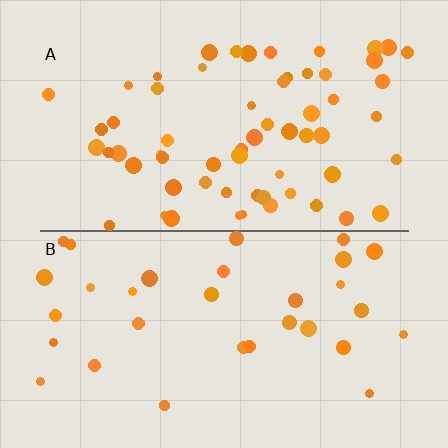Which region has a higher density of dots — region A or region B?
A (the top).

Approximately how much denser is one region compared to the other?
Approximately 2.0× — region A over region B.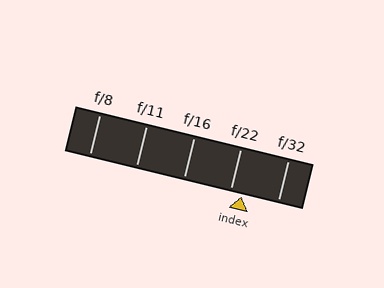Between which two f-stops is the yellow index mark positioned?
The index mark is between f/22 and f/32.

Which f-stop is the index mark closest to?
The index mark is closest to f/22.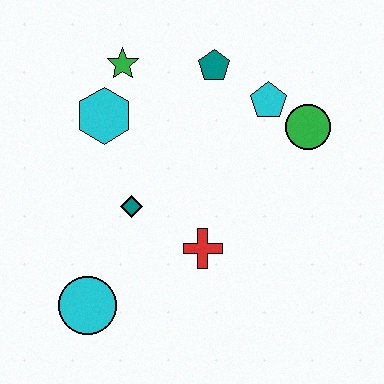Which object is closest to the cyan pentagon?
The green circle is closest to the cyan pentagon.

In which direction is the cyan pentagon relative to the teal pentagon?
The cyan pentagon is to the right of the teal pentagon.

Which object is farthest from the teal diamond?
The green circle is farthest from the teal diamond.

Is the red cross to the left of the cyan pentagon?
Yes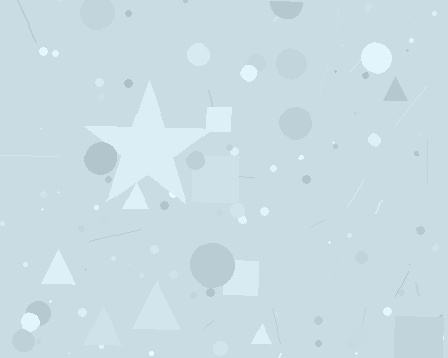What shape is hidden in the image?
A star is hidden in the image.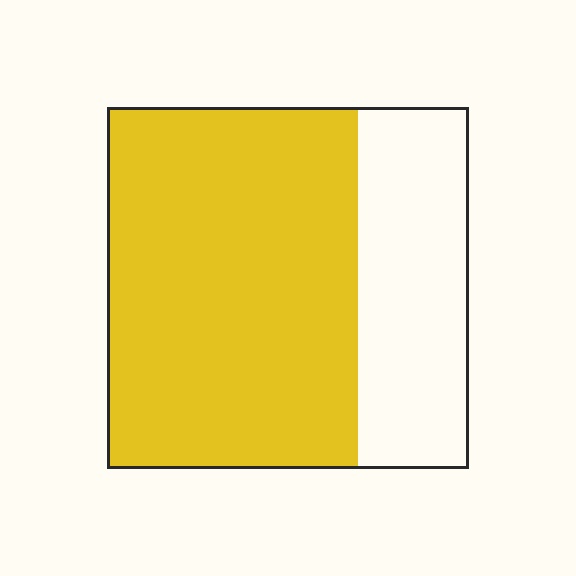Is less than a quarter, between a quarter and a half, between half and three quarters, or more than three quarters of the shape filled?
Between half and three quarters.